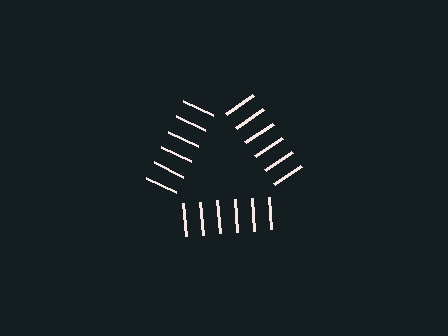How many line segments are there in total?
18 — 6 along each of the 3 edges.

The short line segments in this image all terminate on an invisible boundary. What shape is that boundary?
An illusory triangle — the line segments terminate on its edges but no continuous stroke is drawn.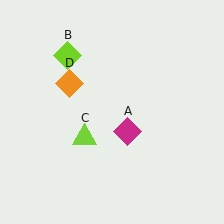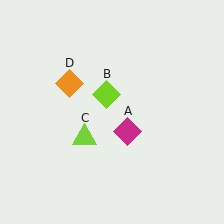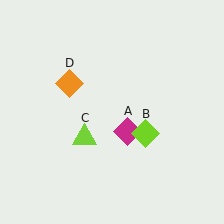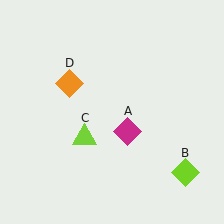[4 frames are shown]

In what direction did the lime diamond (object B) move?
The lime diamond (object B) moved down and to the right.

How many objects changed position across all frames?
1 object changed position: lime diamond (object B).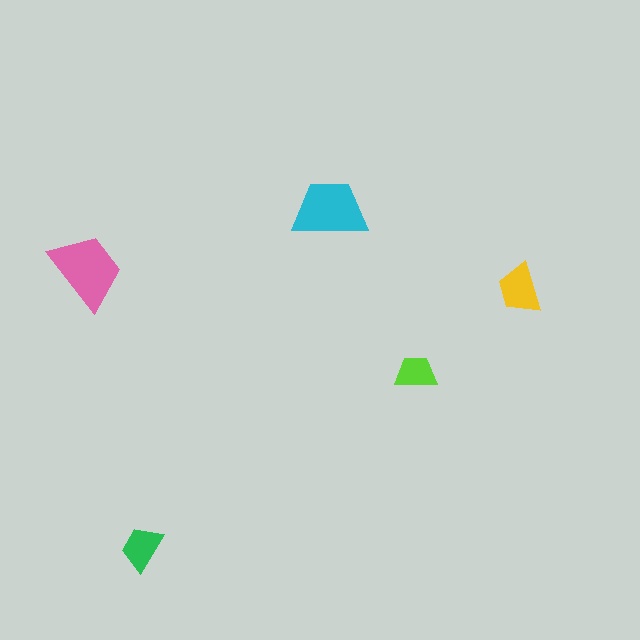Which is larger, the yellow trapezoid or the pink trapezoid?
The pink one.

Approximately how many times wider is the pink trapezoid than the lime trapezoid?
About 2 times wider.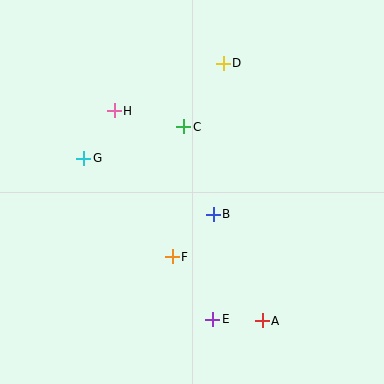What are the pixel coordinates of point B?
Point B is at (213, 214).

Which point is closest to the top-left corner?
Point H is closest to the top-left corner.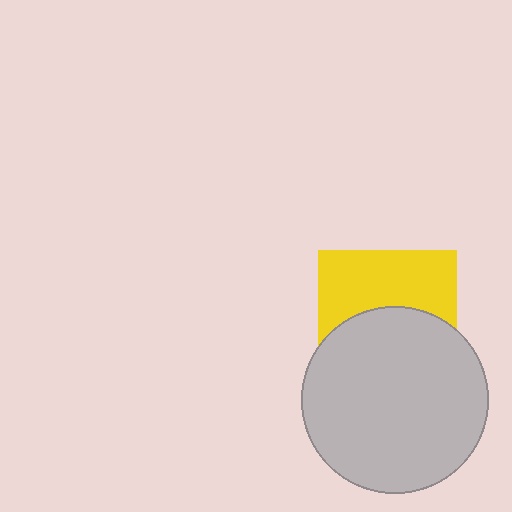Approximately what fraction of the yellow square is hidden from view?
Roughly 52% of the yellow square is hidden behind the light gray circle.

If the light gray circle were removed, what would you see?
You would see the complete yellow square.